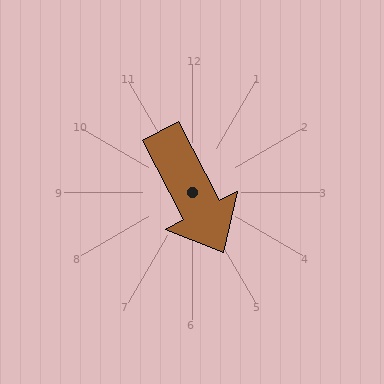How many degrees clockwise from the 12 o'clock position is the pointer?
Approximately 152 degrees.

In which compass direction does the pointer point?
Southeast.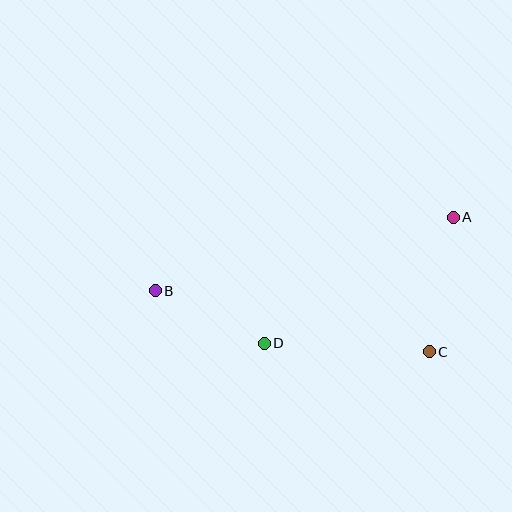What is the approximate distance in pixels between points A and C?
The distance between A and C is approximately 137 pixels.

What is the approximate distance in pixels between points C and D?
The distance between C and D is approximately 166 pixels.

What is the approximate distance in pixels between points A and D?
The distance between A and D is approximately 227 pixels.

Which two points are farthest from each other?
Points A and B are farthest from each other.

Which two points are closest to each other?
Points B and D are closest to each other.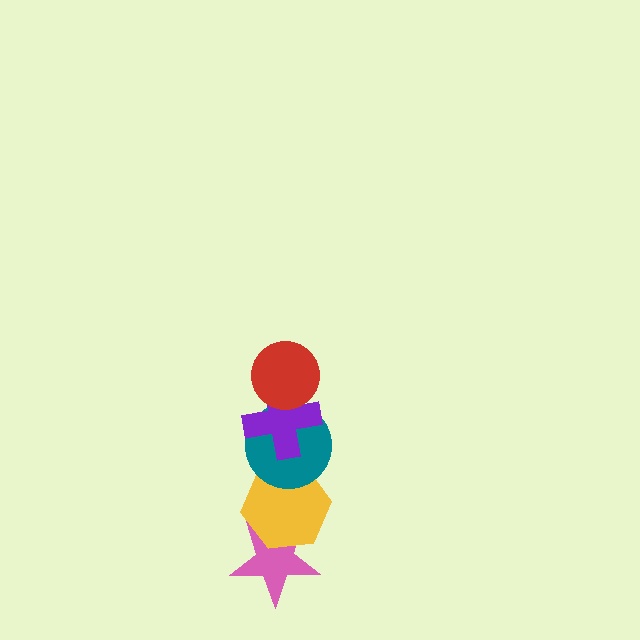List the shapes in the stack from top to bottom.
From top to bottom: the red circle, the purple cross, the teal circle, the yellow hexagon, the pink star.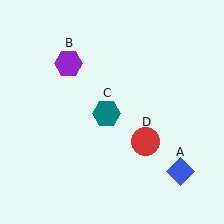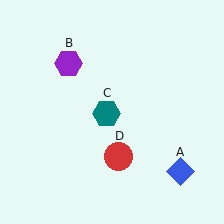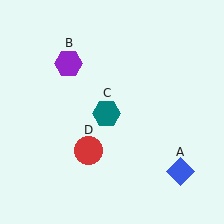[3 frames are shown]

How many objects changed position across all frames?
1 object changed position: red circle (object D).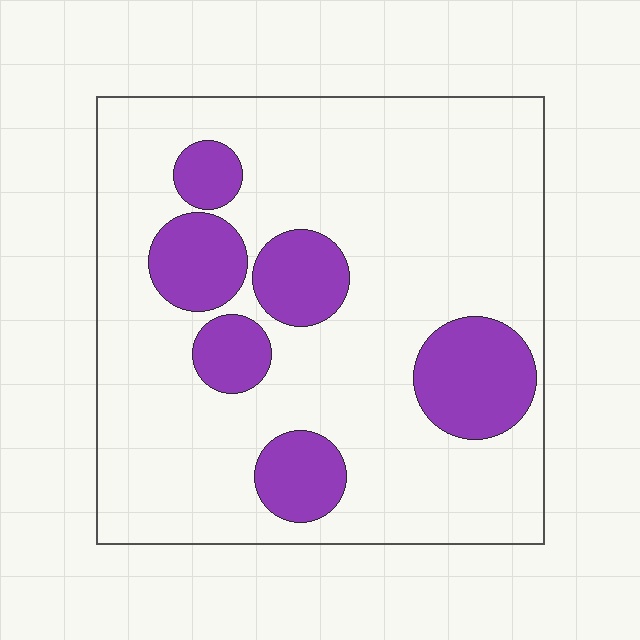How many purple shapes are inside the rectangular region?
6.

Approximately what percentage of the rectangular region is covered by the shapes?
Approximately 20%.